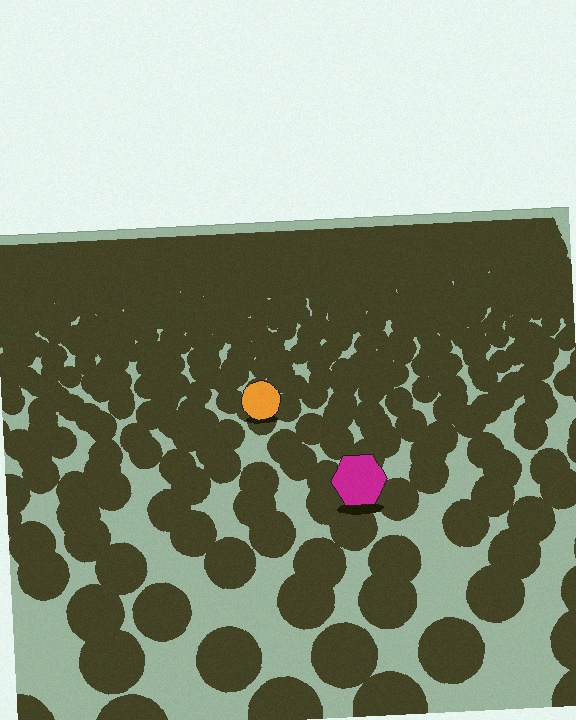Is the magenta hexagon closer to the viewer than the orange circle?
Yes. The magenta hexagon is closer — you can tell from the texture gradient: the ground texture is coarser near it.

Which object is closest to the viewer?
The magenta hexagon is closest. The texture marks near it are larger and more spread out.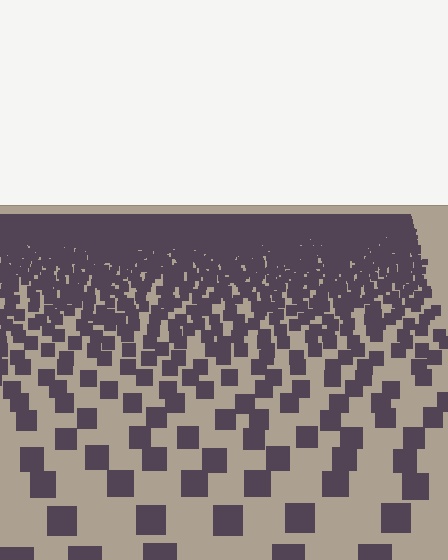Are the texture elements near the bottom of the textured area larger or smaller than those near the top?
Larger. Near the bottom, elements are closer to the viewer and appear at a bigger on-screen size.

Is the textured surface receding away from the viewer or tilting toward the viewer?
The surface is receding away from the viewer. Texture elements get smaller and denser toward the top.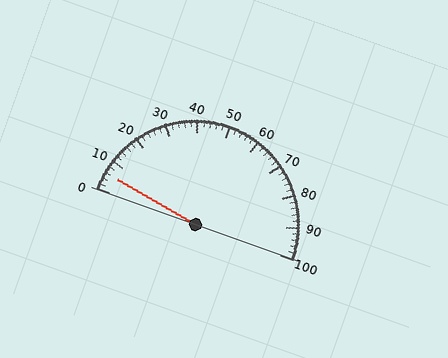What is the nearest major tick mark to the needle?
The nearest major tick mark is 10.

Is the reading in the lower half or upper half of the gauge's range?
The reading is in the lower half of the range (0 to 100).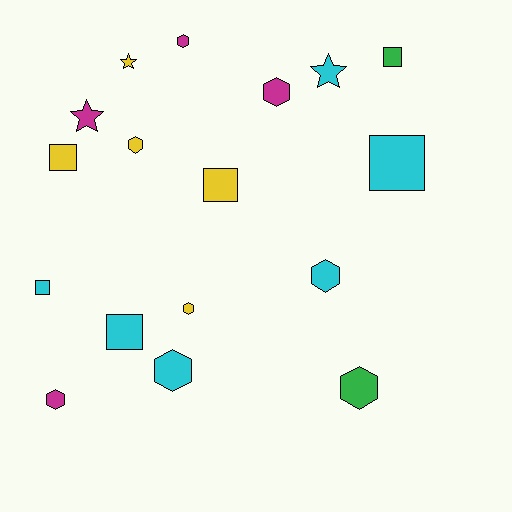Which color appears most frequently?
Cyan, with 6 objects.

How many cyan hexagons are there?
There are 2 cyan hexagons.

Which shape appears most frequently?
Hexagon, with 8 objects.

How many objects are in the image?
There are 17 objects.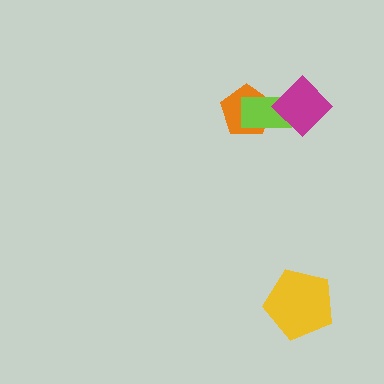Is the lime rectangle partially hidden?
Yes, it is partially covered by another shape.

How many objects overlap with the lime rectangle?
2 objects overlap with the lime rectangle.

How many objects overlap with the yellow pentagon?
0 objects overlap with the yellow pentagon.